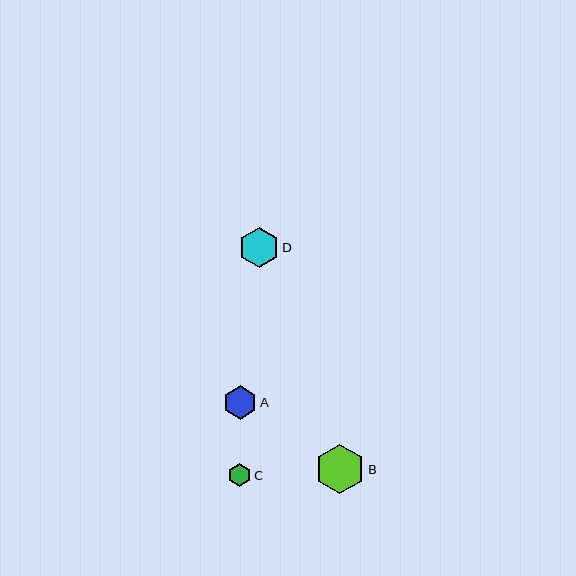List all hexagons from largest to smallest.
From largest to smallest: B, D, A, C.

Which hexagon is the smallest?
Hexagon C is the smallest with a size of approximately 23 pixels.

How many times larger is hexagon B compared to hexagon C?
Hexagon B is approximately 2.1 times the size of hexagon C.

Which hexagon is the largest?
Hexagon B is the largest with a size of approximately 49 pixels.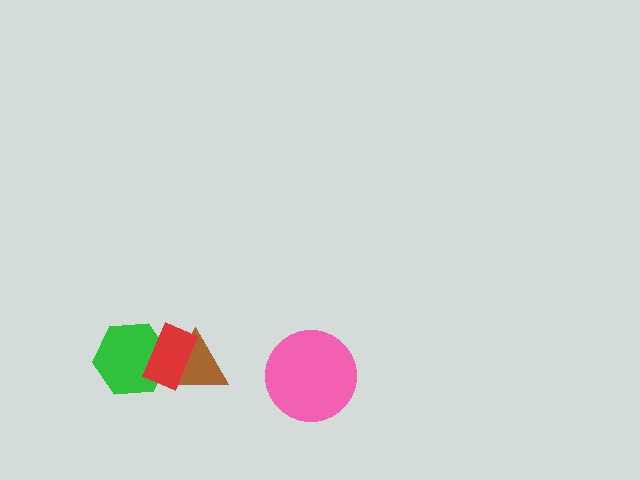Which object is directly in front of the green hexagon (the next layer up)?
The brown triangle is directly in front of the green hexagon.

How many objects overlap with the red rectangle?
2 objects overlap with the red rectangle.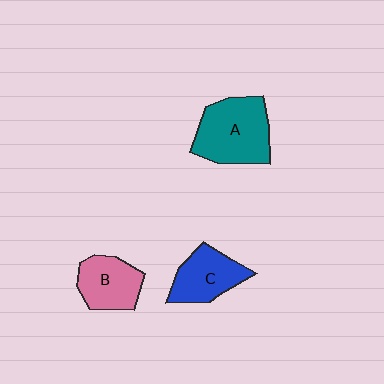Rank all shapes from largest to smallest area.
From largest to smallest: A (teal), C (blue), B (pink).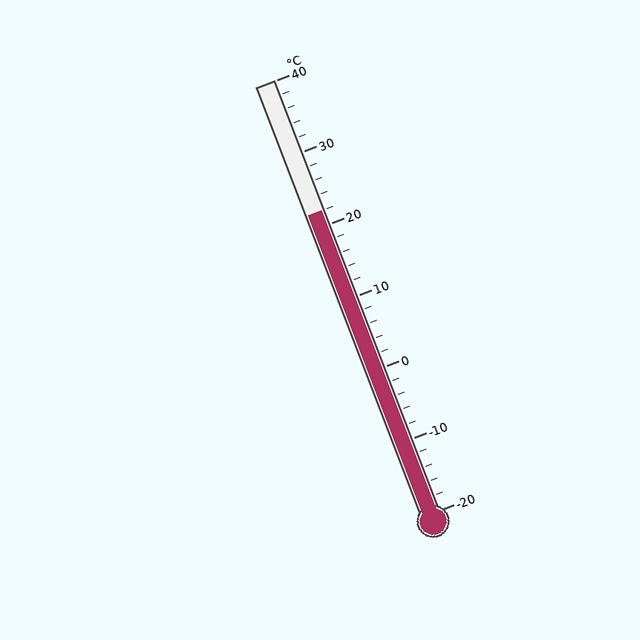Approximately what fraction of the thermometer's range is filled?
The thermometer is filled to approximately 70% of its range.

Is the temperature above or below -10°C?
The temperature is above -10°C.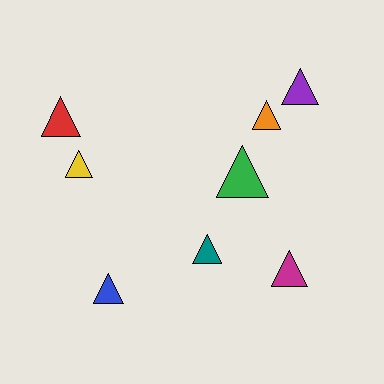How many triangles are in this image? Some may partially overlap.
There are 8 triangles.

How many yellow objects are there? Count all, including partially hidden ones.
There is 1 yellow object.